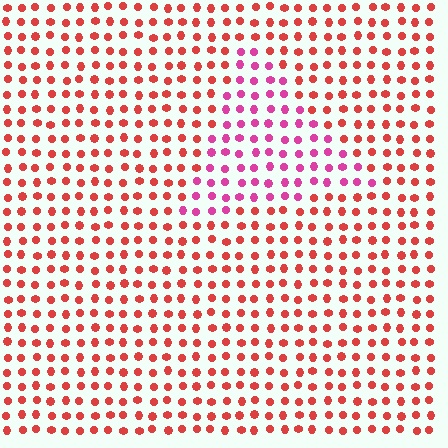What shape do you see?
I see a triangle.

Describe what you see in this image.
The image is filled with small red elements in a uniform arrangement. A triangle-shaped region is visible where the elements are tinted to a slightly different hue, forming a subtle color boundary.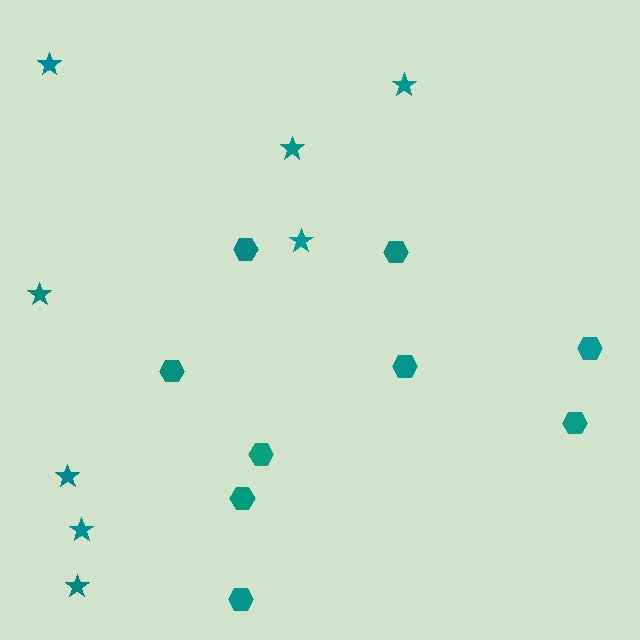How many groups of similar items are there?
There are 2 groups: one group of stars (8) and one group of hexagons (9).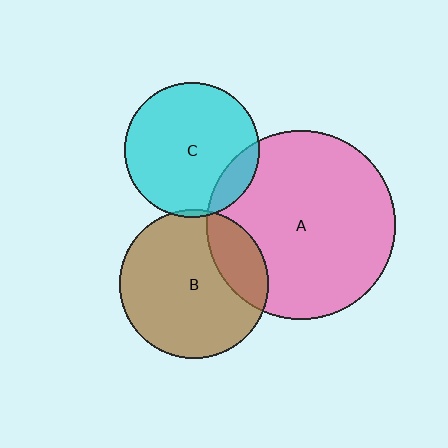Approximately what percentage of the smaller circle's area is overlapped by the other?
Approximately 5%.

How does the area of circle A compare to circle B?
Approximately 1.6 times.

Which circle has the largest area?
Circle A (pink).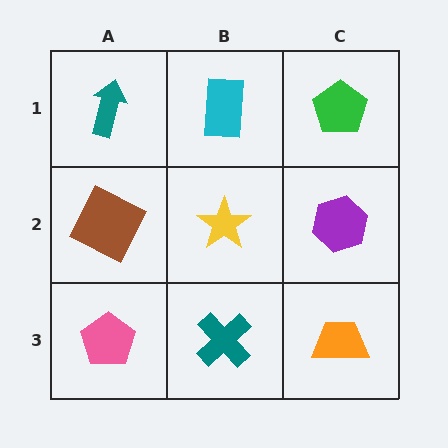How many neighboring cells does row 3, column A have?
2.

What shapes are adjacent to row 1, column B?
A yellow star (row 2, column B), a teal arrow (row 1, column A), a green pentagon (row 1, column C).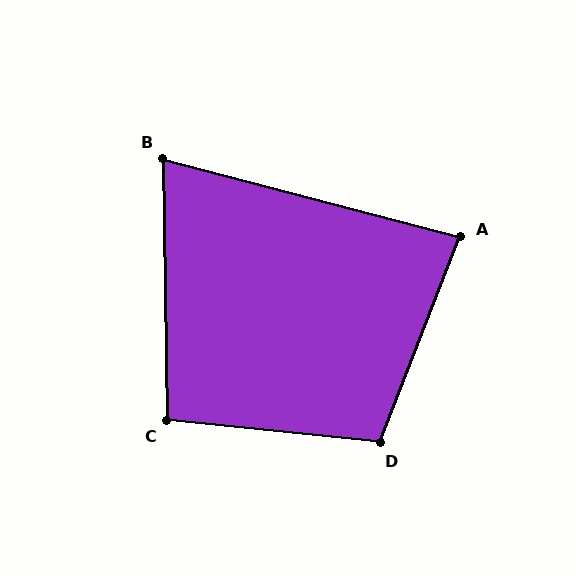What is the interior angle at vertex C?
Approximately 97 degrees (obtuse).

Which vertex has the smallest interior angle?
B, at approximately 75 degrees.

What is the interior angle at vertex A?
Approximately 83 degrees (acute).